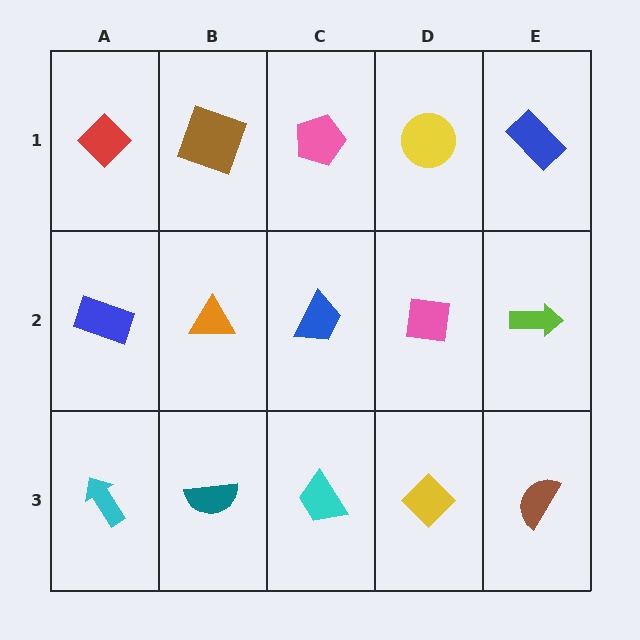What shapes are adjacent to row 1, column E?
A lime arrow (row 2, column E), a yellow circle (row 1, column D).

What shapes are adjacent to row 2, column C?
A pink pentagon (row 1, column C), a cyan trapezoid (row 3, column C), an orange triangle (row 2, column B), a pink square (row 2, column D).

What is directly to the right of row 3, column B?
A cyan trapezoid.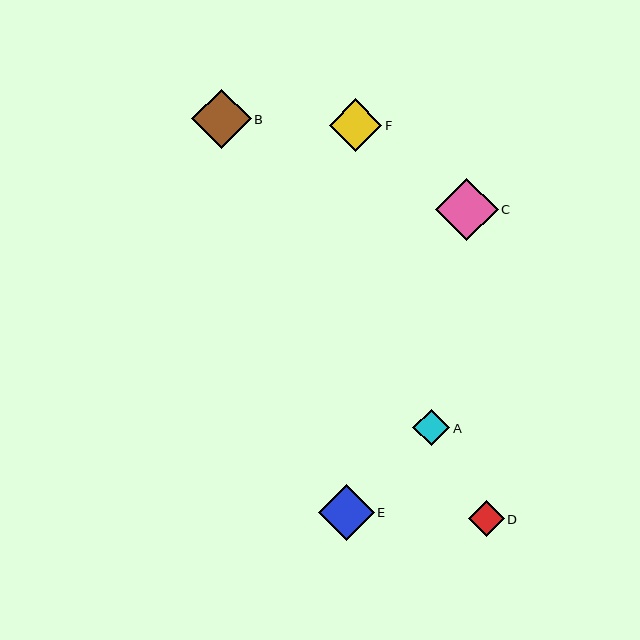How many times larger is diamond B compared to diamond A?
Diamond B is approximately 1.6 times the size of diamond A.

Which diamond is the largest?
Diamond C is the largest with a size of approximately 63 pixels.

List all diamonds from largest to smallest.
From largest to smallest: C, B, E, F, A, D.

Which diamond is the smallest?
Diamond D is the smallest with a size of approximately 36 pixels.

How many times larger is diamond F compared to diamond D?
Diamond F is approximately 1.5 times the size of diamond D.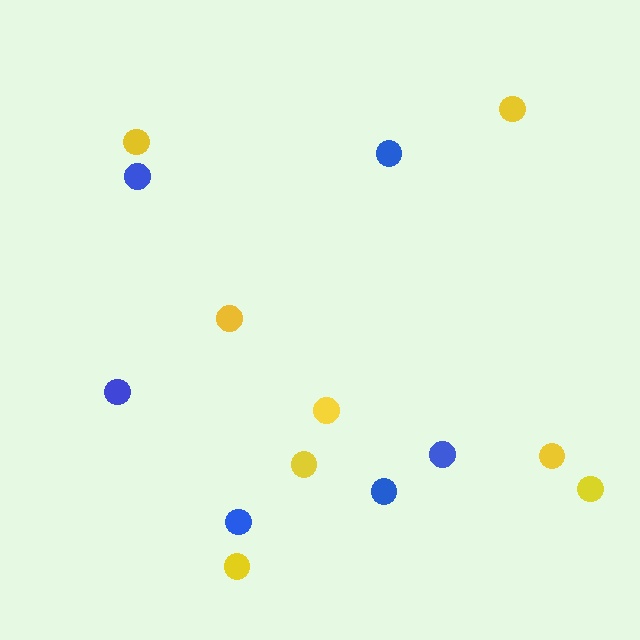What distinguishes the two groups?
There are 2 groups: one group of blue circles (6) and one group of yellow circles (8).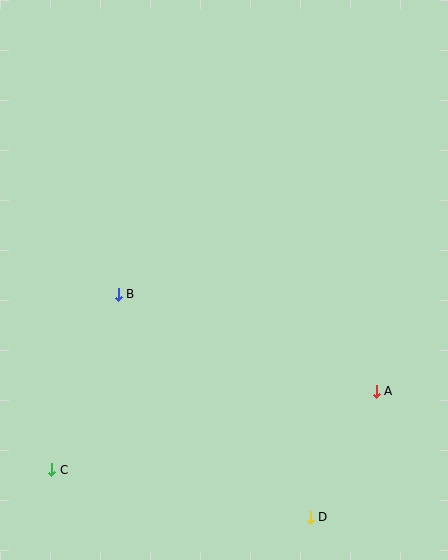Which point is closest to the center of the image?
Point B at (118, 294) is closest to the center.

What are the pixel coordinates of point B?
Point B is at (118, 294).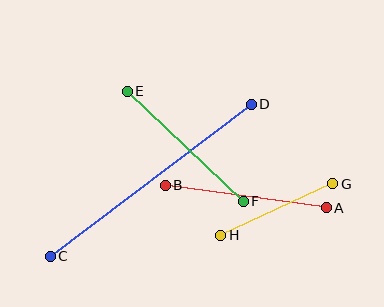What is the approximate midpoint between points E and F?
The midpoint is at approximately (185, 146) pixels.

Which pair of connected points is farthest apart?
Points C and D are farthest apart.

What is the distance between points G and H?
The distance is approximately 123 pixels.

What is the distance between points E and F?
The distance is approximately 160 pixels.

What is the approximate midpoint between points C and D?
The midpoint is at approximately (151, 180) pixels.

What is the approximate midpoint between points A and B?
The midpoint is at approximately (246, 197) pixels.